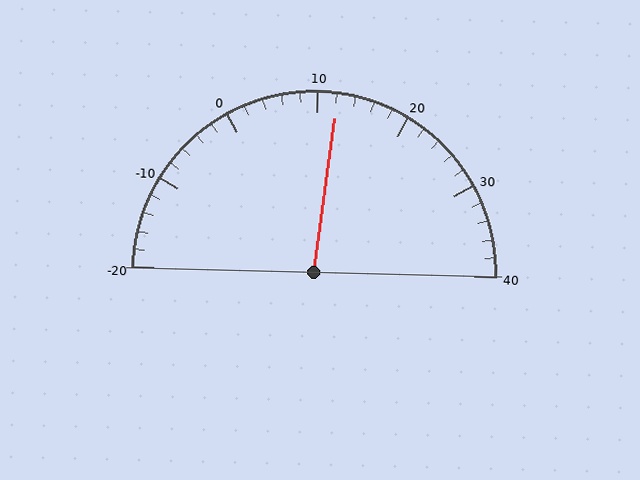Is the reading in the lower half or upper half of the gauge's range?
The reading is in the upper half of the range (-20 to 40).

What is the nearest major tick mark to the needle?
The nearest major tick mark is 10.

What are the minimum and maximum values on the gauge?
The gauge ranges from -20 to 40.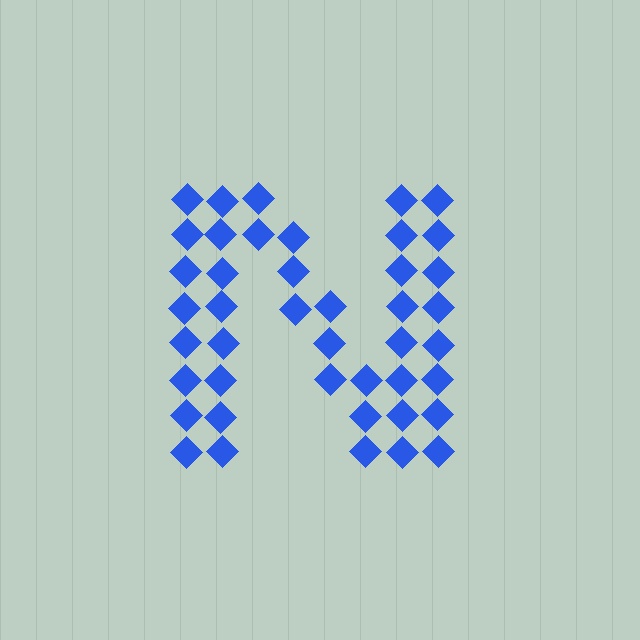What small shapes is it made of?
It is made of small diamonds.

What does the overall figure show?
The overall figure shows the letter N.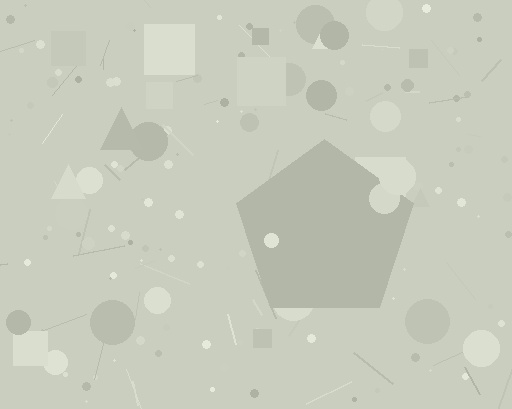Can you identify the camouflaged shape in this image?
The camouflaged shape is a pentagon.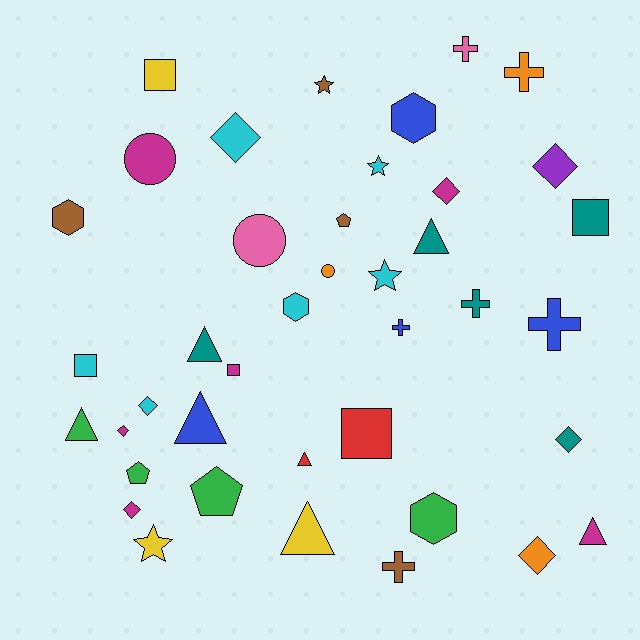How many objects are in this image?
There are 40 objects.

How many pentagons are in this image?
There are 3 pentagons.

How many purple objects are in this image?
There is 1 purple object.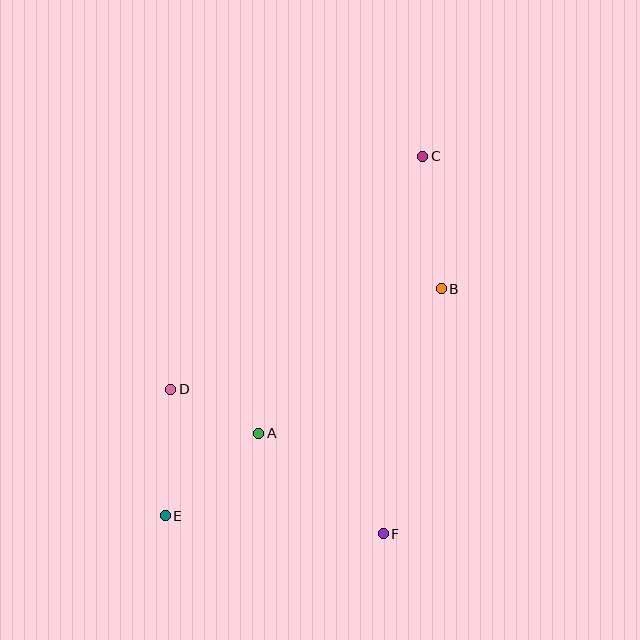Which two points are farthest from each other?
Points C and E are farthest from each other.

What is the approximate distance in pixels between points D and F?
The distance between D and F is approximately 257 pixels.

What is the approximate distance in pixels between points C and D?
The distance between C and D is approximately 343 pixels.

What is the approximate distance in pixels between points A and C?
The distance between A and C is approximately 322 pixels.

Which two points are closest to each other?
Points A and D are closest to each other.